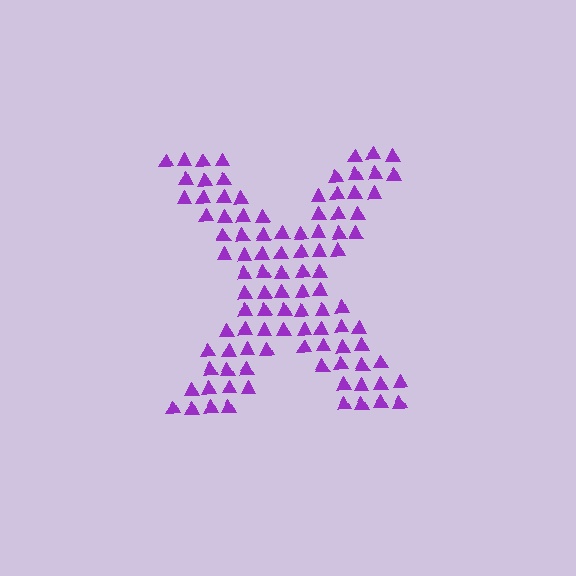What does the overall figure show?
The overall figure shows the letter X.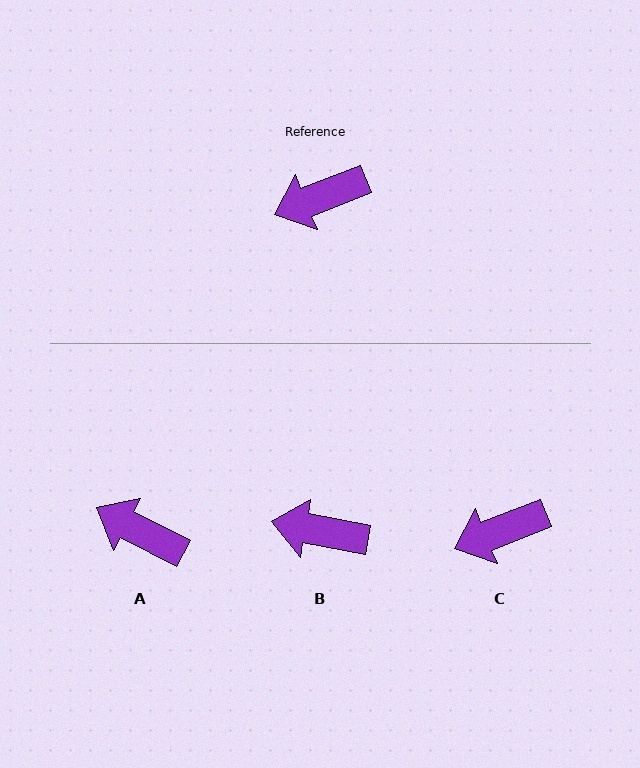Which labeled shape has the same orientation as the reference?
C.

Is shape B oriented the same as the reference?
No, it is off by about 32 degrees.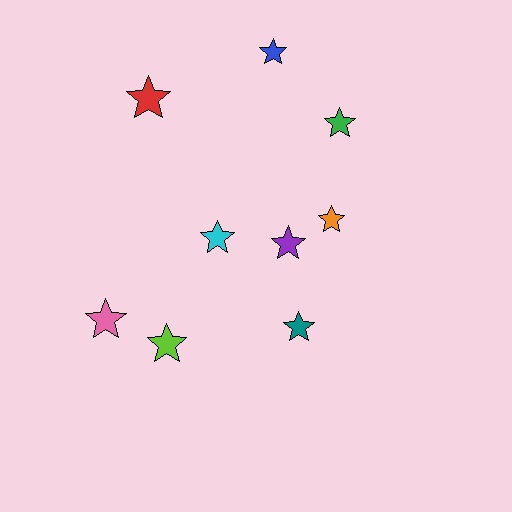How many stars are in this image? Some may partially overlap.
There are 9 stars.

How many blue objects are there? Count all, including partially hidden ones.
There is 1 blue object.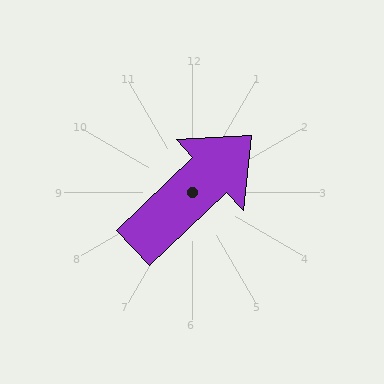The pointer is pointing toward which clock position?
Roughly 2 o'clock.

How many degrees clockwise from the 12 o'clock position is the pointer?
Approximately 46 degrees.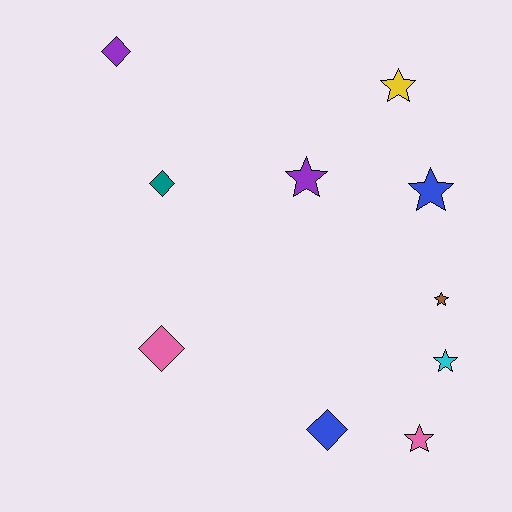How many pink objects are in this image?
There are 2 pink objects.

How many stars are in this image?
There are 6 stars.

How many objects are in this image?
There are 10 objects.